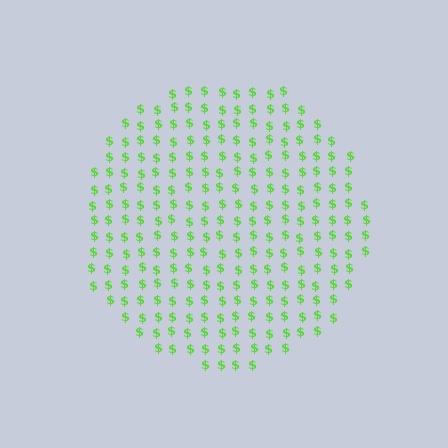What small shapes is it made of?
It is made of small dollar signs.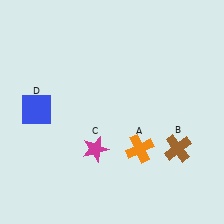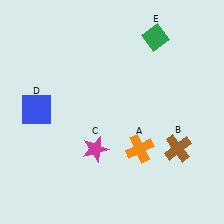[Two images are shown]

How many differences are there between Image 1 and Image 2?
There is 1 difference between the two images.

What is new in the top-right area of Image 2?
A green diamond (E) was added in the top-right area of Image 2.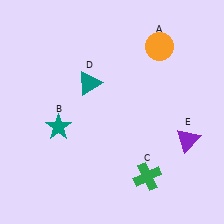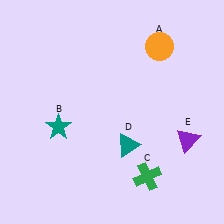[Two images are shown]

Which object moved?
The teal triangle (D) moved down.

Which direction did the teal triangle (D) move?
The teal triangle (D) moved down.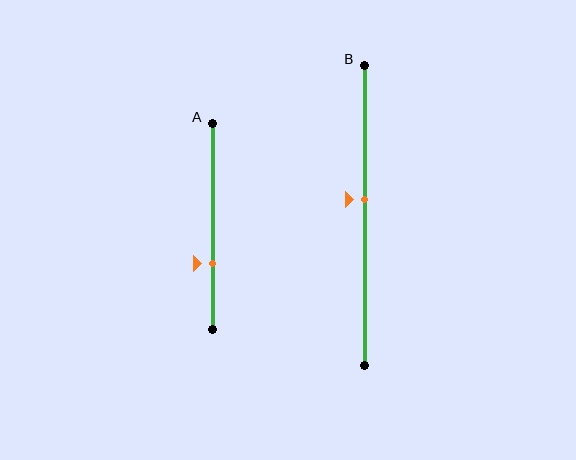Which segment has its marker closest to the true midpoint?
Segment B has its marker closest to the true midpoint.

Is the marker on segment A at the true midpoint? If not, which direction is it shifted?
No, the marker on segment A is shifted downward by about 18% of the segment length.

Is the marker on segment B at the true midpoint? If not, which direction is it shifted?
No, the marker on segment B is shifted upward by about 5% of the segment length.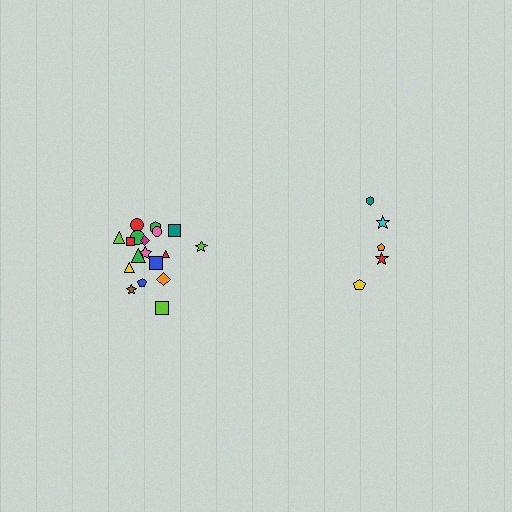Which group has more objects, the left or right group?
The left group.